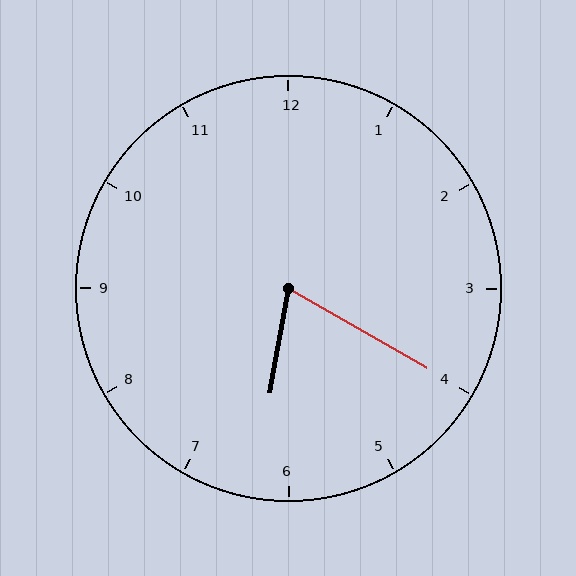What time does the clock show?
6:20.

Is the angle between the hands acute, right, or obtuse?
It is acute.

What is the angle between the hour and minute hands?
Approximately 70 degrees.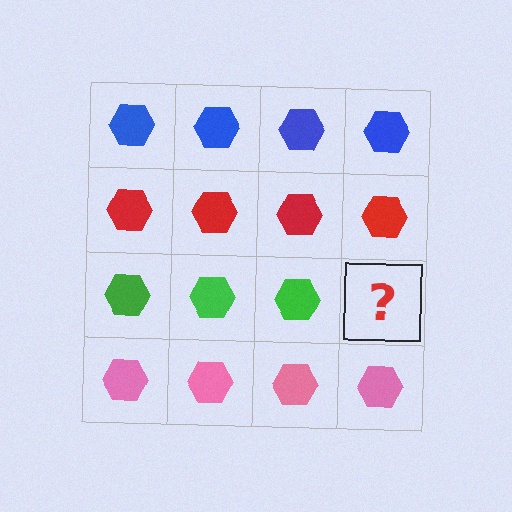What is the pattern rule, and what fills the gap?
The rule is that each row has a consistent color. The gap should be filled with a green hexagon.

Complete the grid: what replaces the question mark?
The question mark should be replaced with a green hexagon.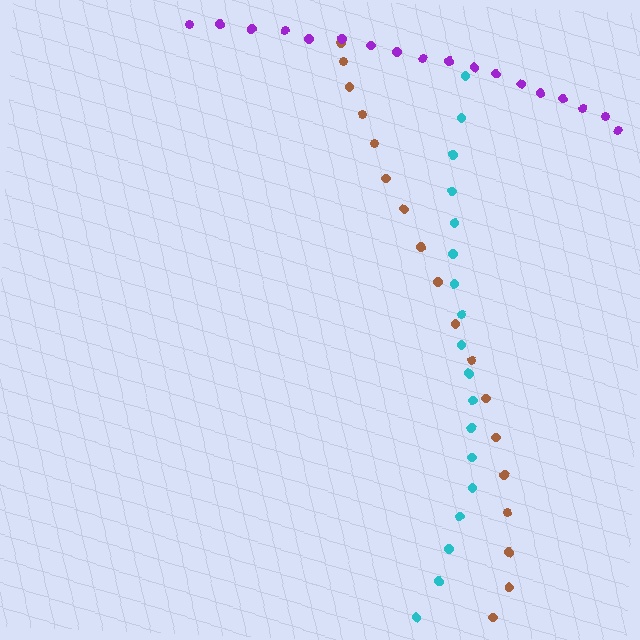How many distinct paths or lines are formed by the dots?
There are 3 distinct paths.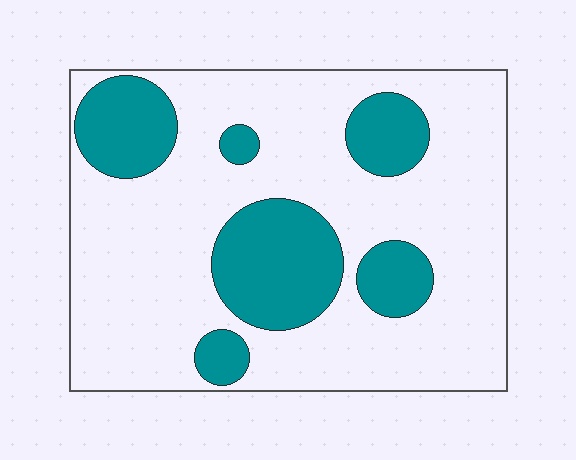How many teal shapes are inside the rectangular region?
6.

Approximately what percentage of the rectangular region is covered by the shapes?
Approximately 25%.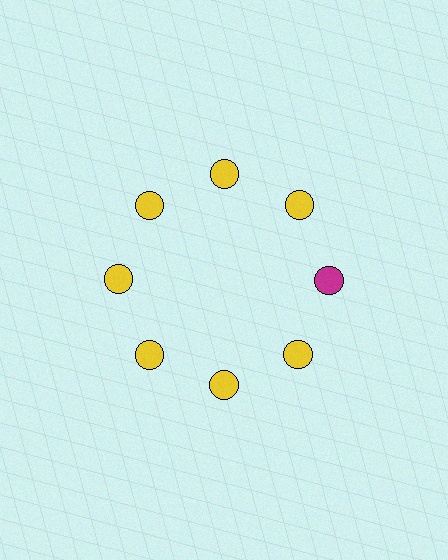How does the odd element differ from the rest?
It has a different color: magenta instead of yellow.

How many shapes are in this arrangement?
There are 8 shapes arranged in a ring pattern.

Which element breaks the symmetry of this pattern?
The magenta circle at roughly the 3 o'clock position breaks the symmetry. All other shapes are yellow circles.